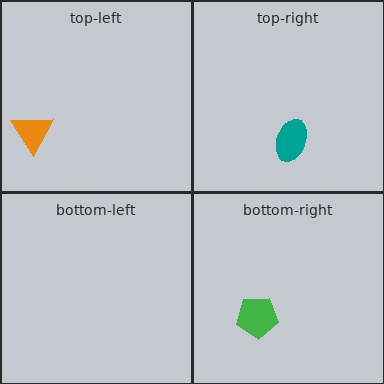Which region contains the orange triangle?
The top-left region.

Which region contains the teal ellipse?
The top-right region.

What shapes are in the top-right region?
The teal ellipse.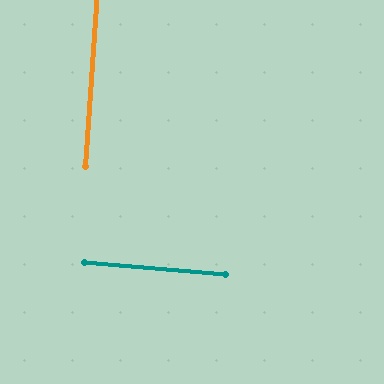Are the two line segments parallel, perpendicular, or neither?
Perpendicular — they meet at approximately 89°.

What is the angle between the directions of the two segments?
Approximately 89 degrees.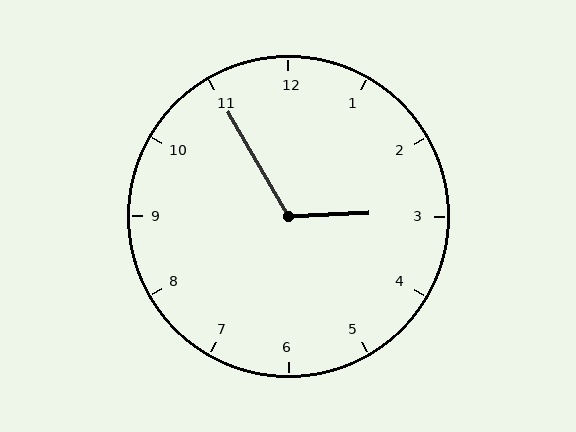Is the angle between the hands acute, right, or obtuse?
It is obtuse.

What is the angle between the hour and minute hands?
Approximately 118 degrees.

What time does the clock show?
2:55.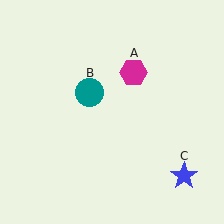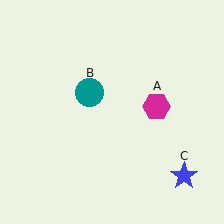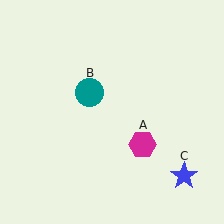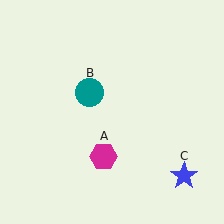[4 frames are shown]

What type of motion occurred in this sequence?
The magenta hexagon (object A) rotated clockwise around the center of the scene.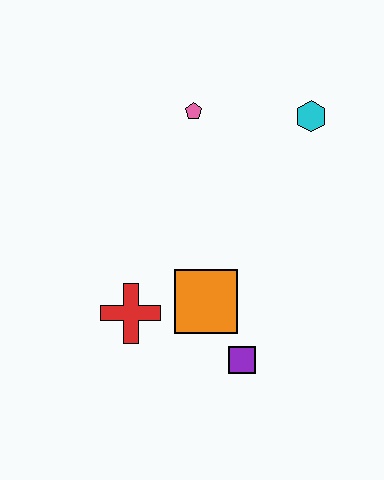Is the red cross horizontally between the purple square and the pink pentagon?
No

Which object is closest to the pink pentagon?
The cyan hexagon is closest to the pink pentagon.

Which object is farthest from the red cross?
The cyan hexagon is farthest from the red cross.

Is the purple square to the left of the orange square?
No